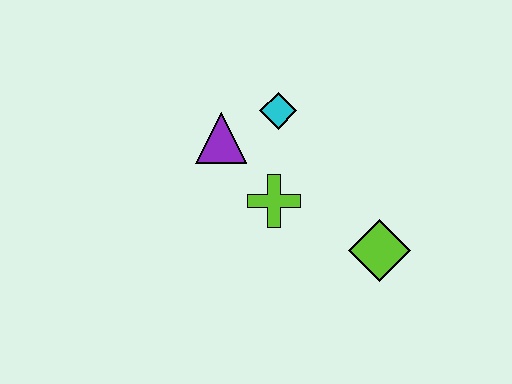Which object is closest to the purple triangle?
The cyan diamond is closest to the purple triangle.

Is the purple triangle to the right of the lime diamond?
No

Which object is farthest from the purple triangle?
The lime diamond is farthest from the purple triangle.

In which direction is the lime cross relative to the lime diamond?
The lime cross is to the left of the lime diamond.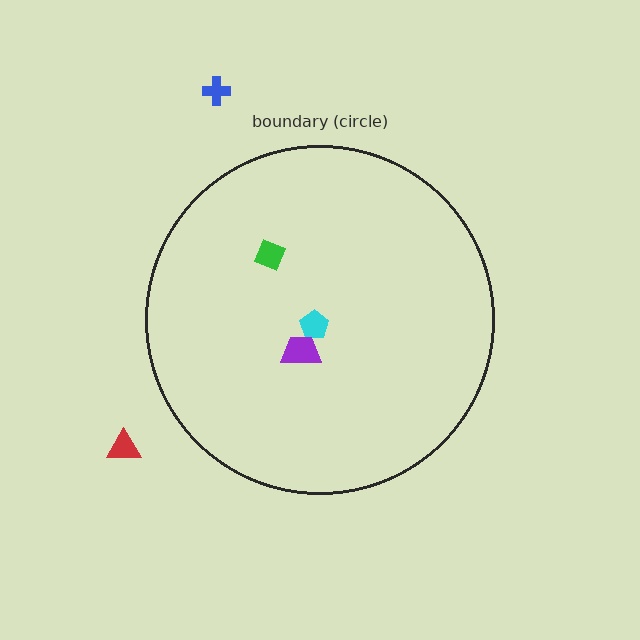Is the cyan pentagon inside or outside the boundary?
Inside.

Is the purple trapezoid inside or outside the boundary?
Inside.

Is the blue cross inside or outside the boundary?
Outside.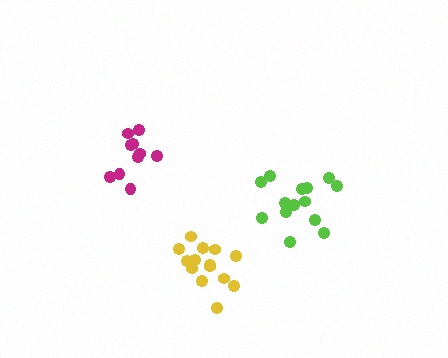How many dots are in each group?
Group 1: 10 dots, Group 2: 14 dots, Group 3: 15 dots (39 total).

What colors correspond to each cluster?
The clusters are colored: magenta, yellow, lime.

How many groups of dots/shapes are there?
There are 3 groups.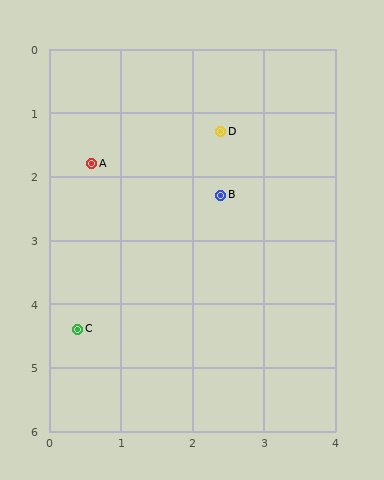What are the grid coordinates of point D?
Point D is at approximately (2.4, 1.3).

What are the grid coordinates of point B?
Point B is at approximately (2.4, 2.3).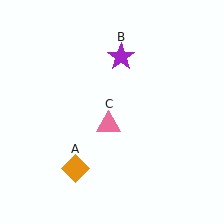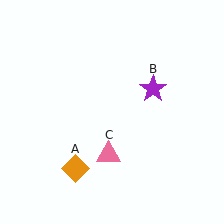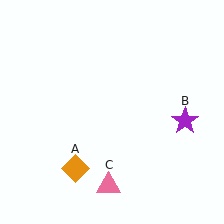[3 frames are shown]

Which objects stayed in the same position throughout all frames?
Orange diamond (object A) remained stationary.